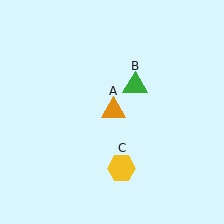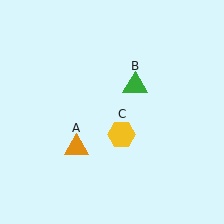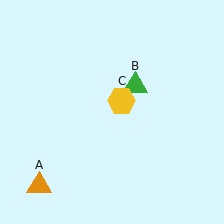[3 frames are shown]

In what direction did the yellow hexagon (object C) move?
The yellow hexagon (object C) moved up.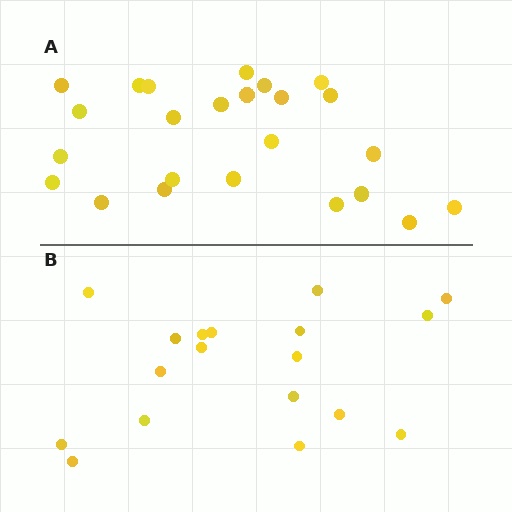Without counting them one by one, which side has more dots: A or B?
Region A (the top region) has more dots.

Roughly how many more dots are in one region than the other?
Region A has about 6 more dots than region B.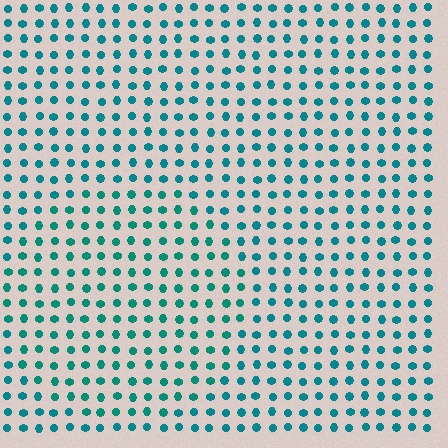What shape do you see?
I see a circle.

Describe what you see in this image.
The image is filled with small teal elements in a uniform arrangement. A circle-shaped region is visible where the elements are tinted to a slightly different hue, forming a subtle color boundary.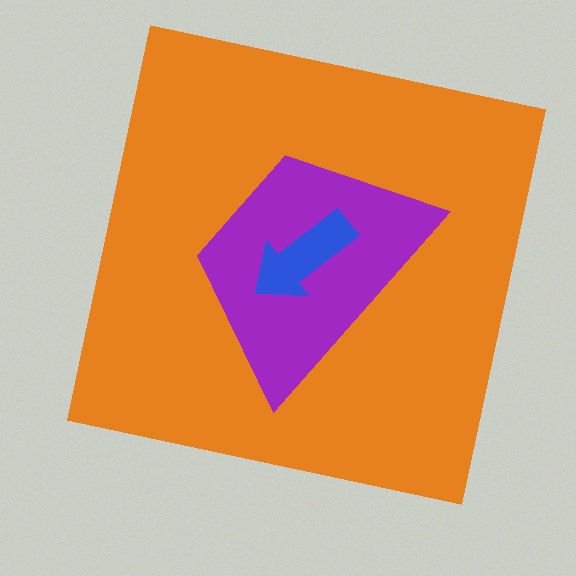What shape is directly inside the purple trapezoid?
The blue arrow.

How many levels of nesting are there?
3.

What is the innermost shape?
The blue arrow.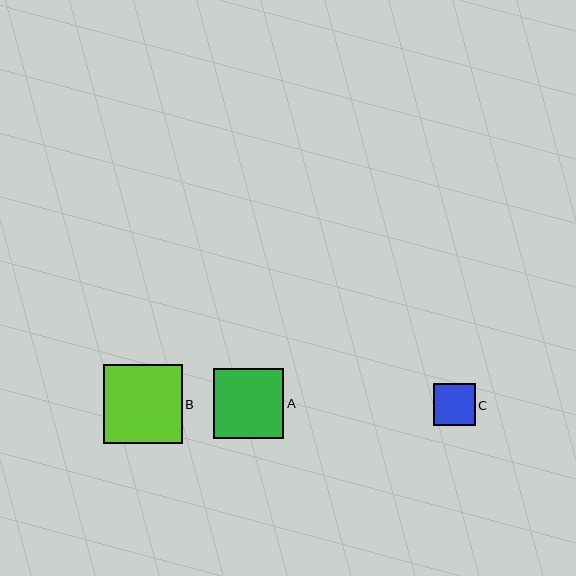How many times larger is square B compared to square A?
Square B is approximately 1.1 times the size of square A.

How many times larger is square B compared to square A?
Square B is approximately 1.1 times the size of square A.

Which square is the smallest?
Square C is the smallest with a size of approximately 42 pixels.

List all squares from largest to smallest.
From largest to smallest: B, A, C.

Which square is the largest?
Square B is the largest with a size of approximately 79 pixels.